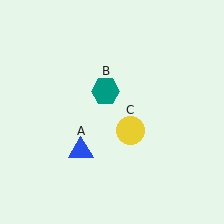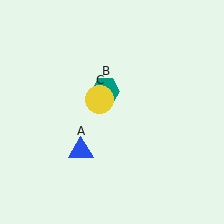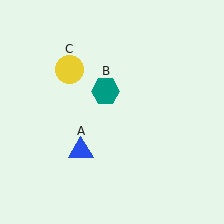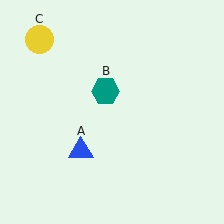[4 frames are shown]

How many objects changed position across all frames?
1 object changed position: yellow circle (object C).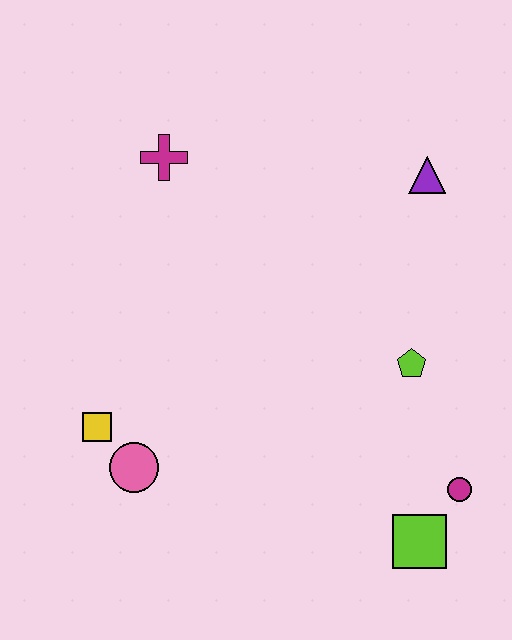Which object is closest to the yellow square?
The pink circle is closest to the yellow square.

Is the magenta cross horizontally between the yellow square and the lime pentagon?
Yes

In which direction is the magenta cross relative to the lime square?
The magenta cross is above the lime square.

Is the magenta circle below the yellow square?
Yes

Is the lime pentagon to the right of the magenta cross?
Yes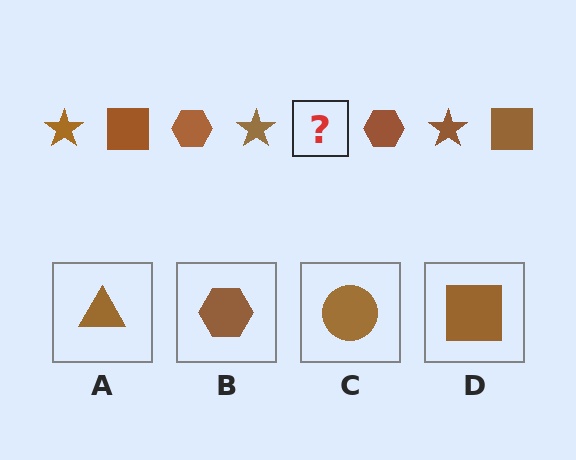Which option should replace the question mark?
Option D.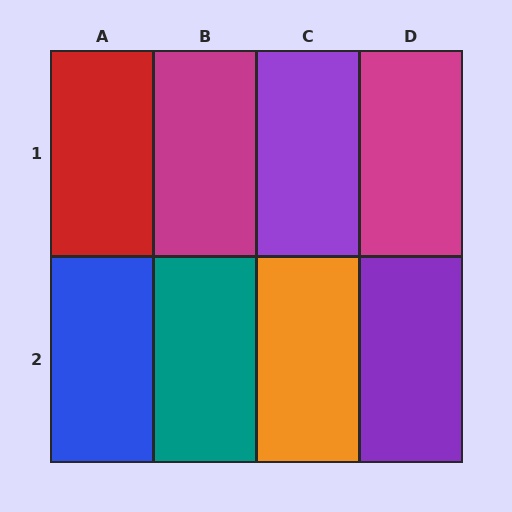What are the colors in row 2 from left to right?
Blue, teal, orange, purple.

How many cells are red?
1 cell is red.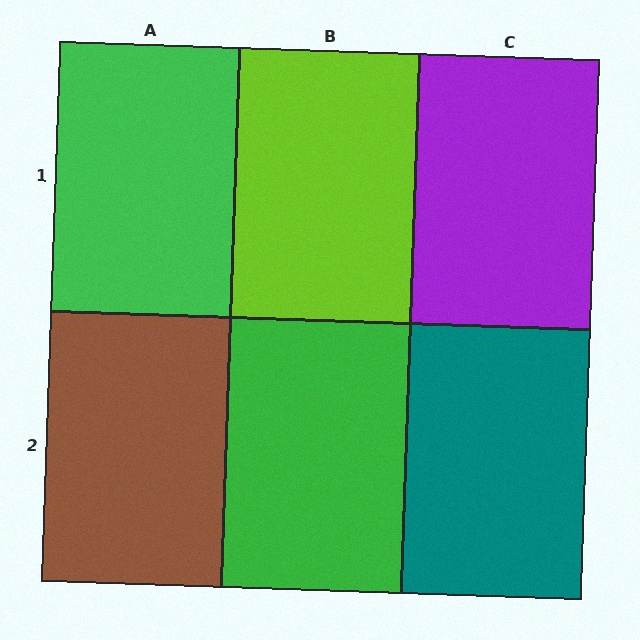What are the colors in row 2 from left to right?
Brown, green, teal.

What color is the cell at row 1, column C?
Purple.